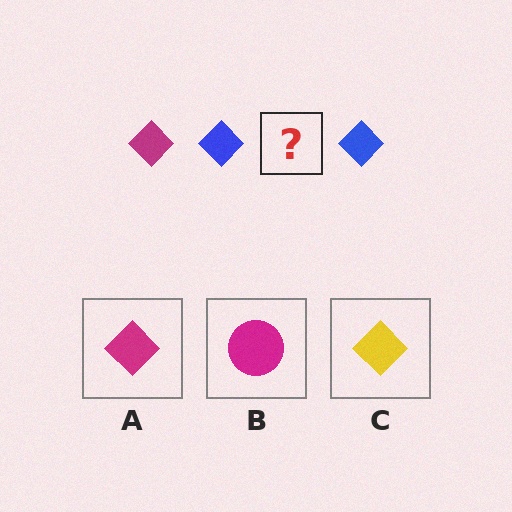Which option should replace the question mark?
Option A.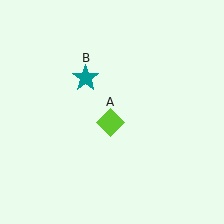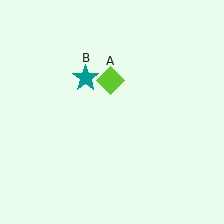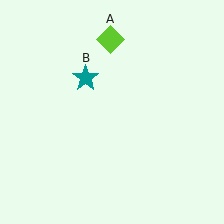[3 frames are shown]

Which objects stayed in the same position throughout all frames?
Teal star (object B) remained stationary.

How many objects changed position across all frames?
1 object changed position: lime diamond (object A).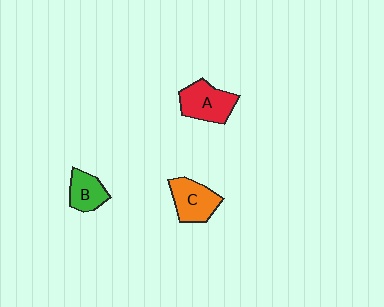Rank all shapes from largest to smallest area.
From largest to smallest: A (red), C (orange), B (green).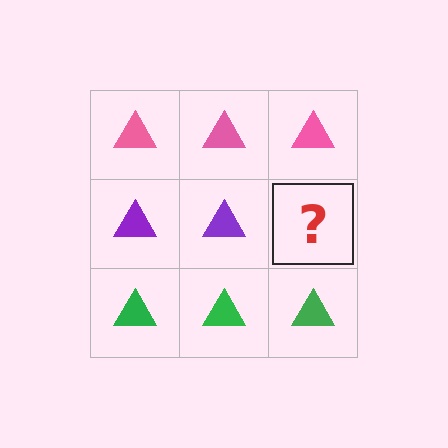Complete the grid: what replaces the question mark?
The question mark should be replaced with a purple triangle.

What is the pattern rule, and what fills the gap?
The rule is that each row has a consistent color. The gap should be filled with a purple triangle.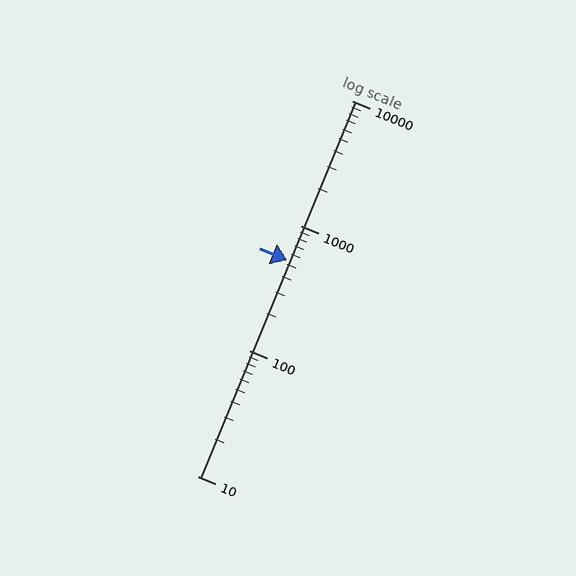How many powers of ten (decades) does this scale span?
The scale spans 3 decades, from 10 to 10000.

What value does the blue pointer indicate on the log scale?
The pointer indicates approximately 530.